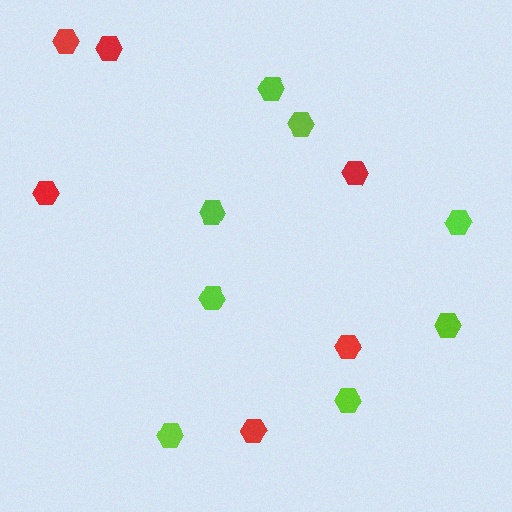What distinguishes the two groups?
There are 2 groups: one group of red hexagons (6) and one group of lime hexagons (8).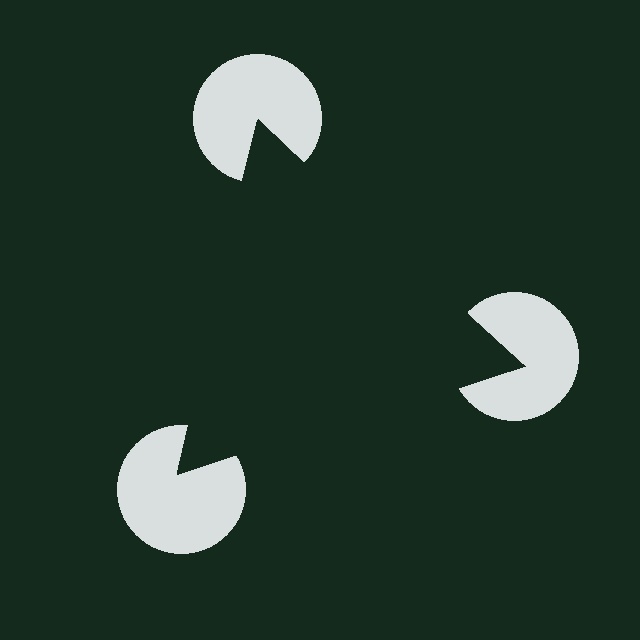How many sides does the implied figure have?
3 sides.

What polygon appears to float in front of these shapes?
An illusory triangle — its edges are inferred from the aligned wedge cuts in the pac-man discs, not physically drawn.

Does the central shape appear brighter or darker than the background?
It typically appears slightly darker than the background, even though no actual brightness change is drawn.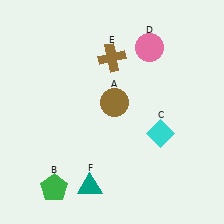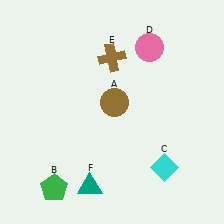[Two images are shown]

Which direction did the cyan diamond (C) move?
The cyan diamond (C) moved down.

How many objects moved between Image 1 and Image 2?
1 object moved between the two images.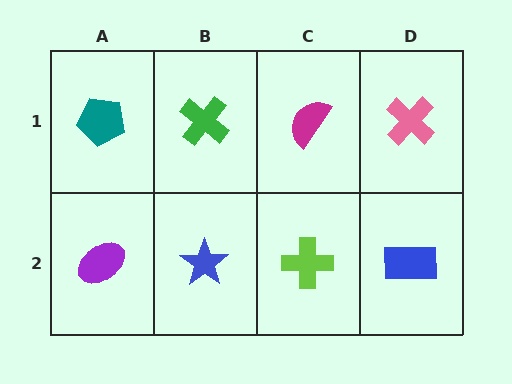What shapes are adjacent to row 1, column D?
A blue rectangle (row 2, column D), a magenta semicircle (row 1, column C).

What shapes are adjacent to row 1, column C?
A lime cross (row 2, column C), a green cross (row 1, column B), a pink cross (row 1, column D).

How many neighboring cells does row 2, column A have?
2.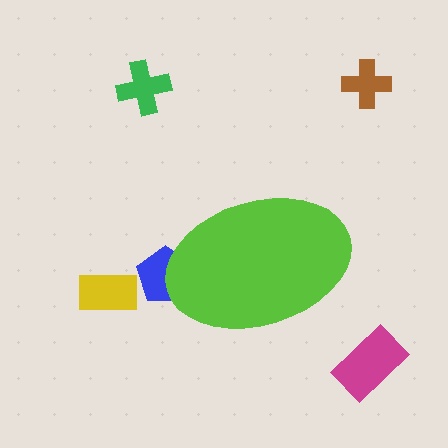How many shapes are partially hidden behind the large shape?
1 shape is partially hidden.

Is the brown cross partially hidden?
No, the brown cross is fully visible.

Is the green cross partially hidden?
No, the green cross is fully visible.